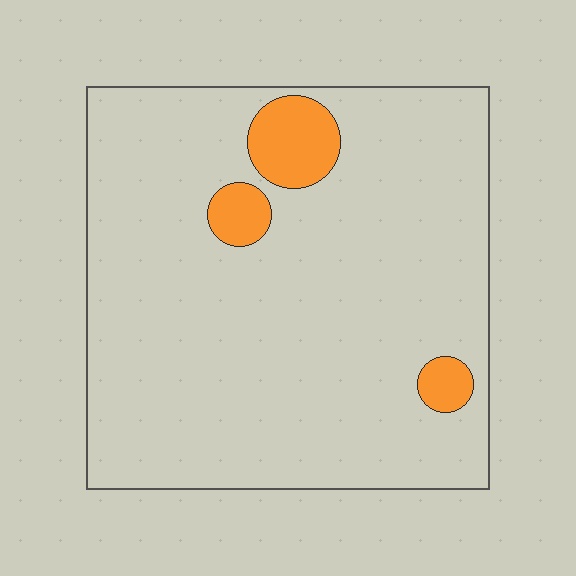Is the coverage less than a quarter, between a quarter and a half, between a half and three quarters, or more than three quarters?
Less than a quarter.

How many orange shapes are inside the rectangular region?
3.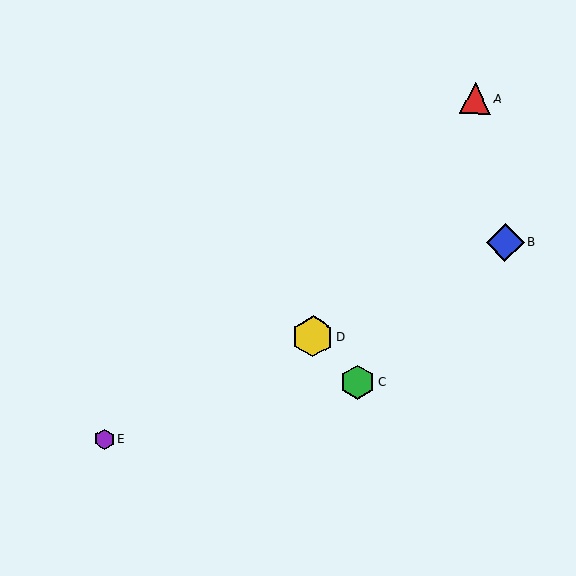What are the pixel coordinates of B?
Object B is at (505, 242).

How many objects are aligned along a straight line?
3 objects (B, D, E) are aligned along a straight line.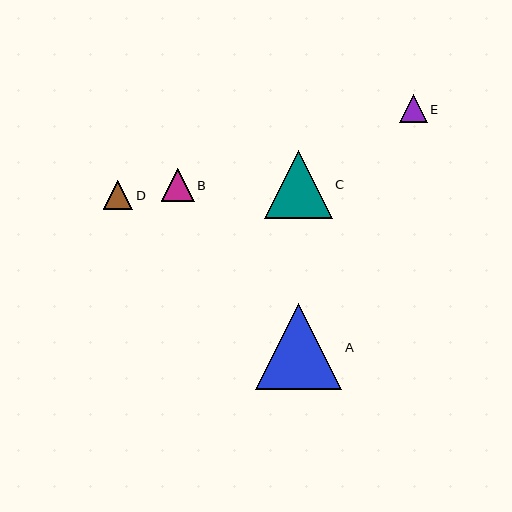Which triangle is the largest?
Triangle A is the largest with a size of approximately 86 pixels.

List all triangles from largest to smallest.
From largest to smallest: A, C, B, D, E.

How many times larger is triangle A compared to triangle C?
Triangle A is approximately 1.3 times the size of triangle C.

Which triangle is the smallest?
Triangle E is the smallest with a size of approximately 28 pixels.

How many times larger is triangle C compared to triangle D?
Triangle C is approximately 2.3 times the size of triangle D.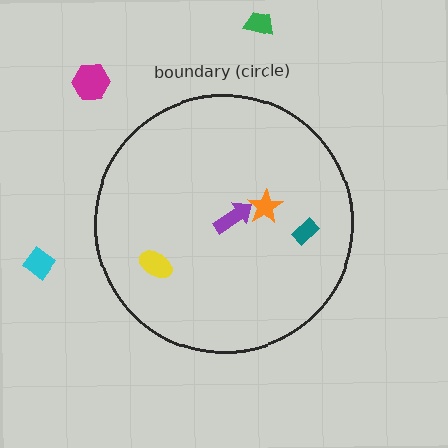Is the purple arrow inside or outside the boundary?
Inside.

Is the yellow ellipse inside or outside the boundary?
Inside.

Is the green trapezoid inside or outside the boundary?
Outside.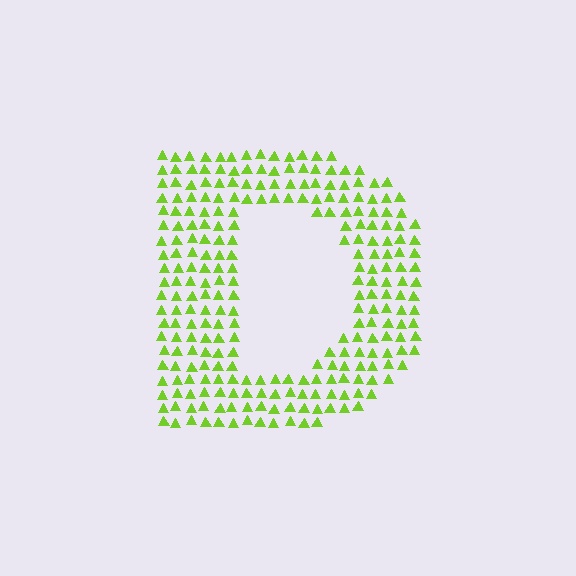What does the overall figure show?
The overall figure shows the letter D.